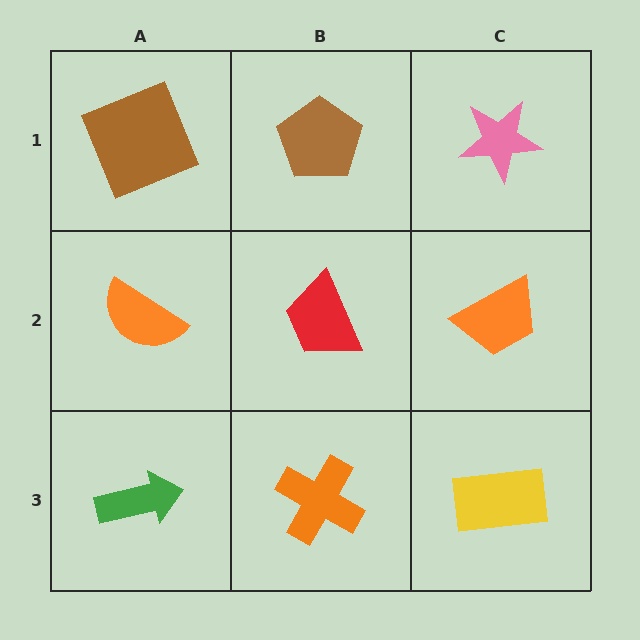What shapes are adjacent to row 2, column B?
A brown pentagon (row 1, column B), an orange cross (row 3, column B), an orange semicircle (row 2, column A), an orange trapezoid (row 2, column C).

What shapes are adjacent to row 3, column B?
A red trapezoid (row 2, column B), a green arrow (row 3, column A), a yellow rectangle (row 3, column C).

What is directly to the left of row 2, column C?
A red trapezoid.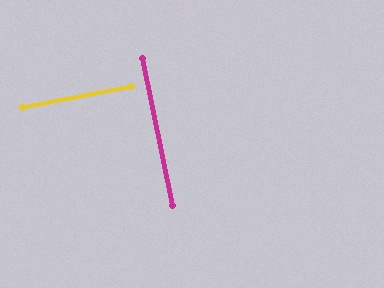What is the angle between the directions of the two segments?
Approximately 89 degrees.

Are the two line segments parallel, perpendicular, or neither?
Perpendicular — they meet at approximately 89°.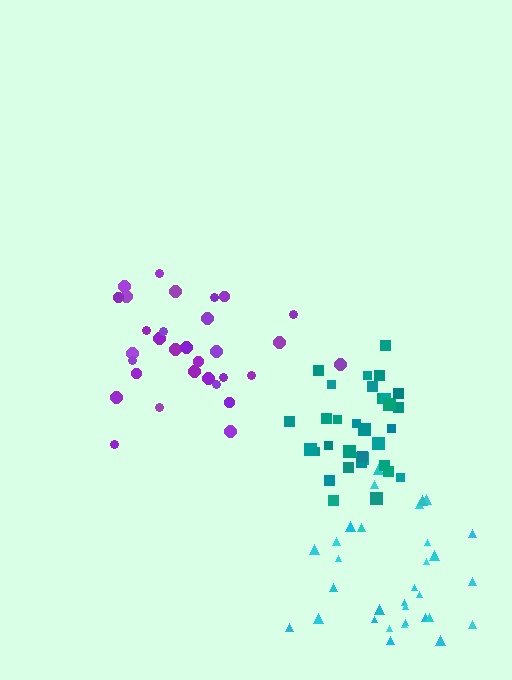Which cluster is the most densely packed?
Teal.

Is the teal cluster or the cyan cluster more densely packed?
Teal.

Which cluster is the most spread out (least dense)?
Purple.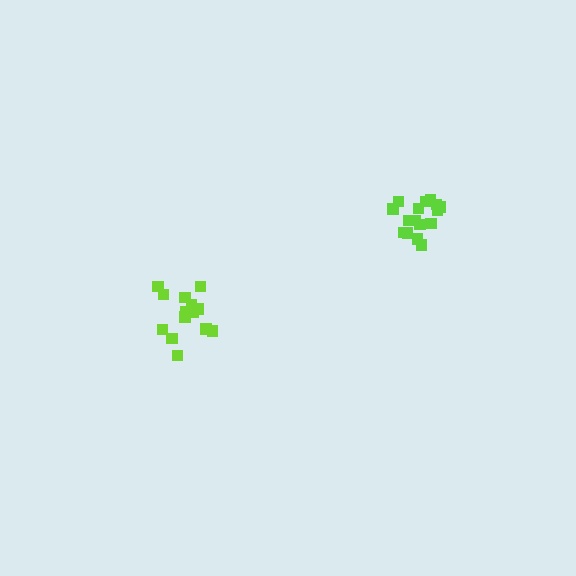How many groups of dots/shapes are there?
There are 2 groups.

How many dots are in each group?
Group 1: 14 dots, Group 2: 16 dots (30 total).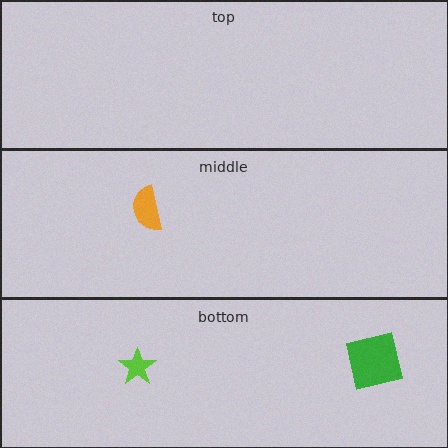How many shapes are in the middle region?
1.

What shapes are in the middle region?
The orange semicircle.